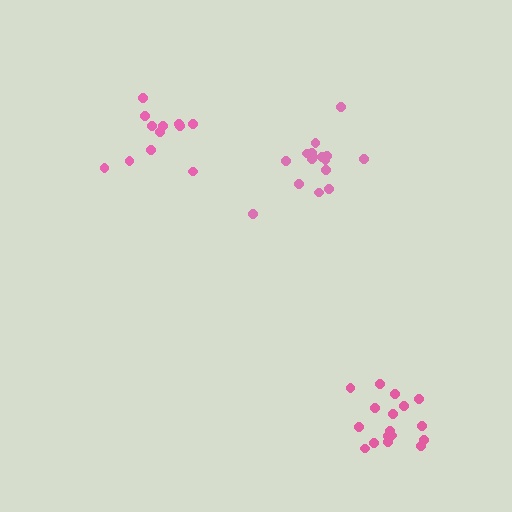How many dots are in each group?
Group 1: 16 dots, Group 2: 17 dots, Group 3: 12 dots (45 total).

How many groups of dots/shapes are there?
There are 3 groups.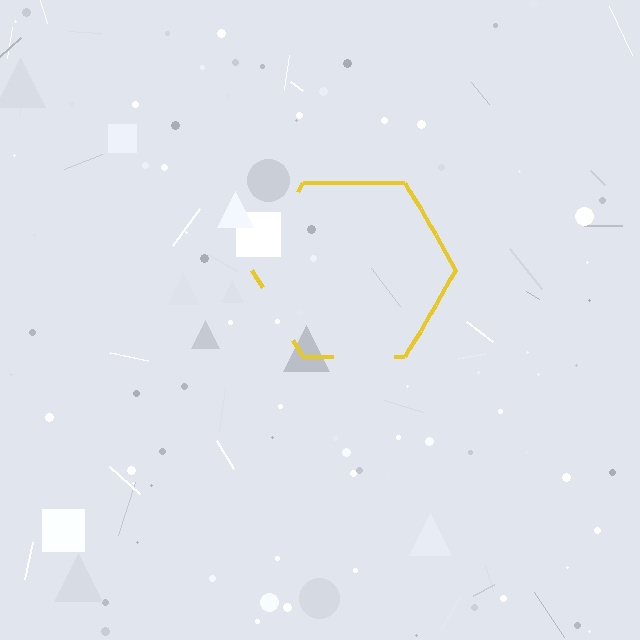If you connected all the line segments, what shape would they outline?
They would outline a hexagon.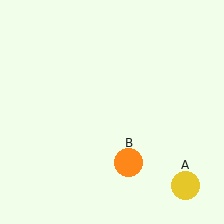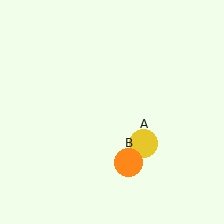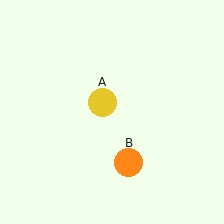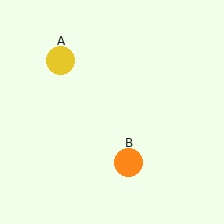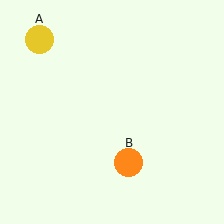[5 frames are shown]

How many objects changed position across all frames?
1 object changed position: yellow circle (object A).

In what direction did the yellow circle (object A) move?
The yellow circle (object A) moved up and to the left.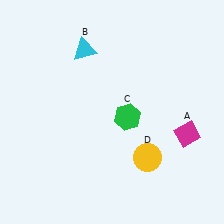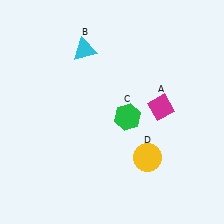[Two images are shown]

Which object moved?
The magenta diamond (A) moved up.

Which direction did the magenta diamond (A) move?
The magenta diamond (A) moved up.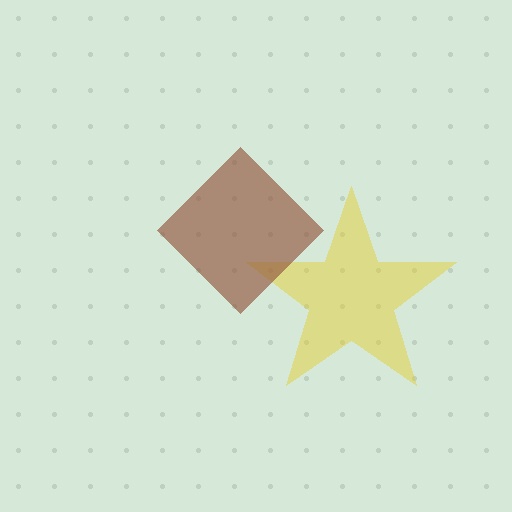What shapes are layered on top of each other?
The layered shapes are: a yellow star, a brown diamond.